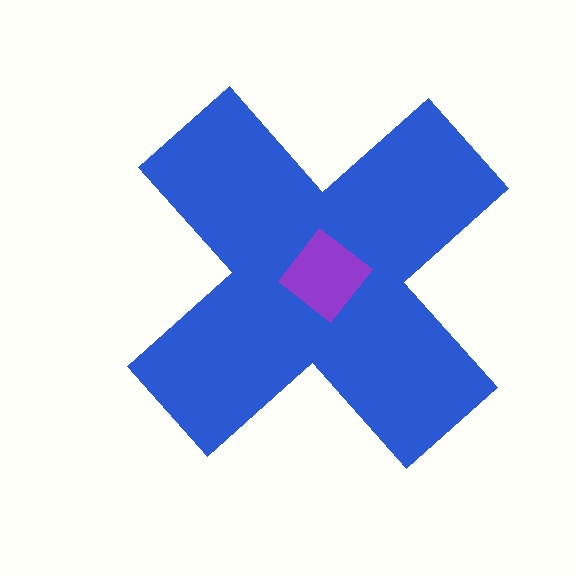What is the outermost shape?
The blue cross.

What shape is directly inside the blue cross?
The purple diamond.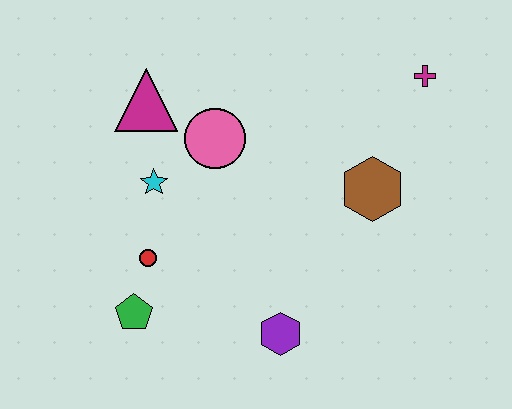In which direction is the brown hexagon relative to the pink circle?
The brown hexagon is to the right of the pink circle.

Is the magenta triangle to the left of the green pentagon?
No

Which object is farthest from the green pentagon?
The magenta cross is farthest from the green pentagon.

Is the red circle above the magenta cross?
No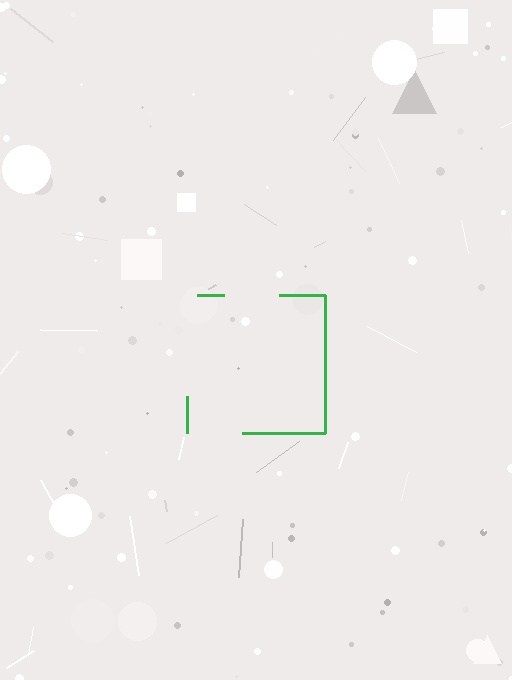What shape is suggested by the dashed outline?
The dashed outline suggests a square.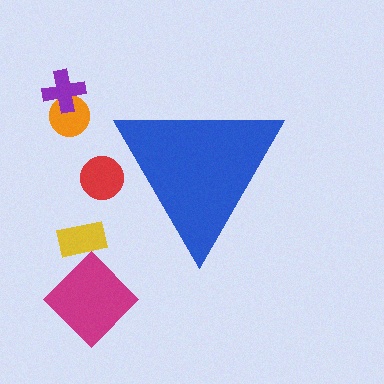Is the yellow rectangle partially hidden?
No, the yellow rectangle is fully visible.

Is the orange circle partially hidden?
No, the orange circle is fully visible.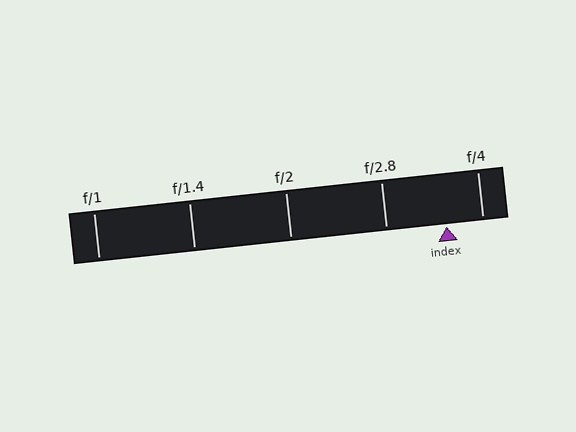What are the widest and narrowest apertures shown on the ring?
The widest aperture shown is f/1 and the narrowest is f/4.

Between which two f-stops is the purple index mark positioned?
The index mark is between f/2.8 and f/4.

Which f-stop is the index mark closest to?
The index mark is closest to f/4.